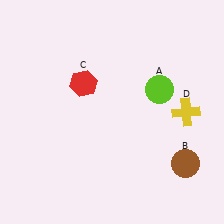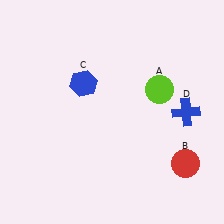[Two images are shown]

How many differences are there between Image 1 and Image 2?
There are 3 differences between the two images.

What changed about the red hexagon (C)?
In Image 1, C is red. In Image 2, it changed to blue.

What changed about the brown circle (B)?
In Image 1, B is brown. In Image 2, it changed to red.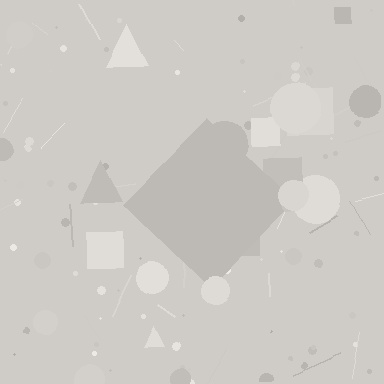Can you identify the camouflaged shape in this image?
The camouflaged shape is a diamond.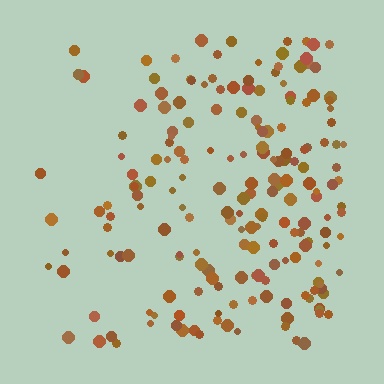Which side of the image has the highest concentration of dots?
The right.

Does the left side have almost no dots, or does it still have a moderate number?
Still a moderate number, just noticeably fewer than the right.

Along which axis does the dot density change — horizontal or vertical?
Horizontal.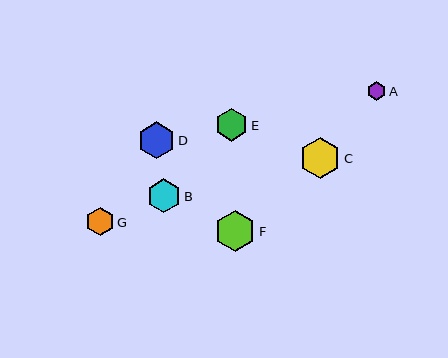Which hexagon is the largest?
Hexagon C is the largest with a size of approximately 41 pixels.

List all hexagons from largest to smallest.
From largest to smallest: C, F, D, B, E, G, A.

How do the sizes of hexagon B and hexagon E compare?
Hexagon B and hexagon E are approximately the same size.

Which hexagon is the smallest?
Hexagon A is the smallest with a size of approximately 19 pixels.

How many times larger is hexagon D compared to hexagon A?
Hexagon D is approximately 1.9 times the size of hexagon A.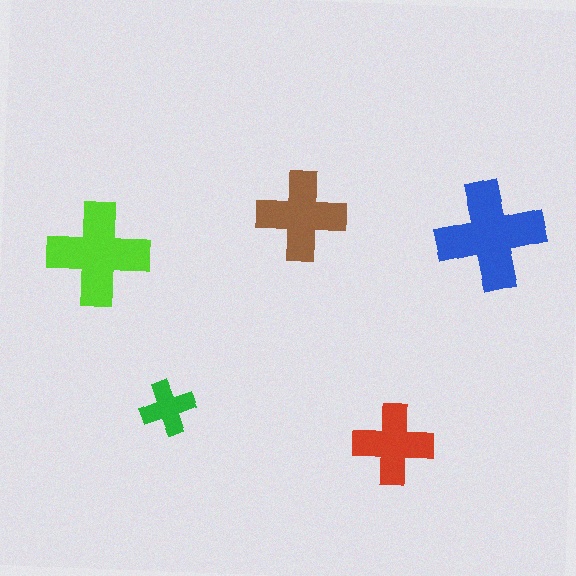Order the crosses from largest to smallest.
the blue one, the lime one, the brown one, the red one, the green one.